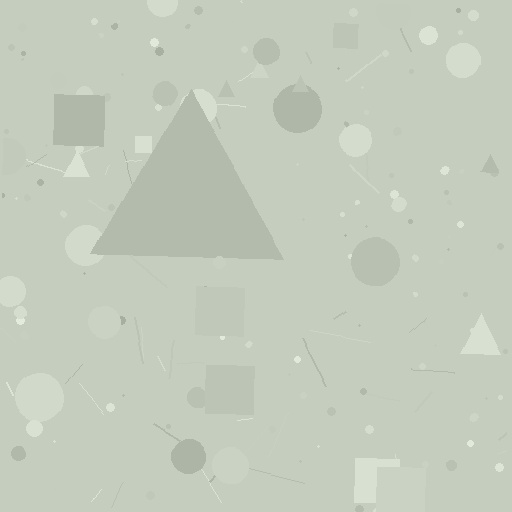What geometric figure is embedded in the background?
A triangle is embedded in the background.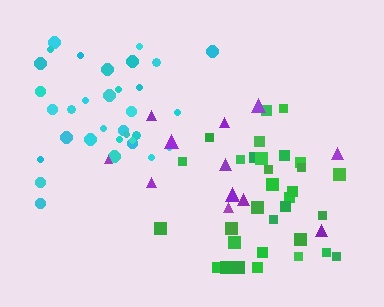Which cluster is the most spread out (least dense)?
Purple.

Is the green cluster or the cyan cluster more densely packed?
Cyan.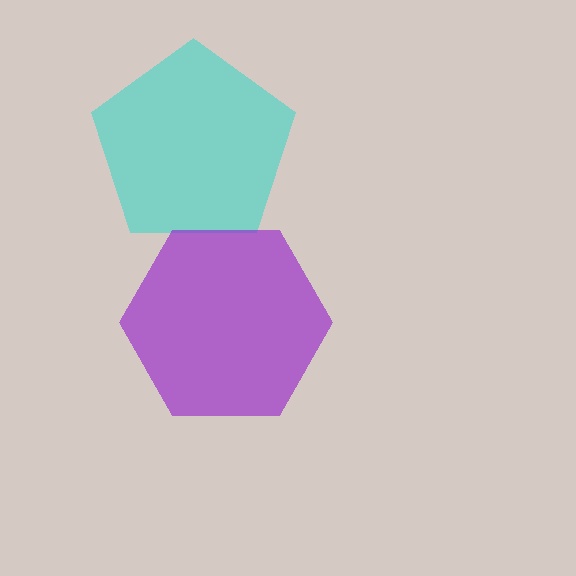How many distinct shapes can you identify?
There are 2 distinct shapes: a cyan pentagon, a purple hexagon.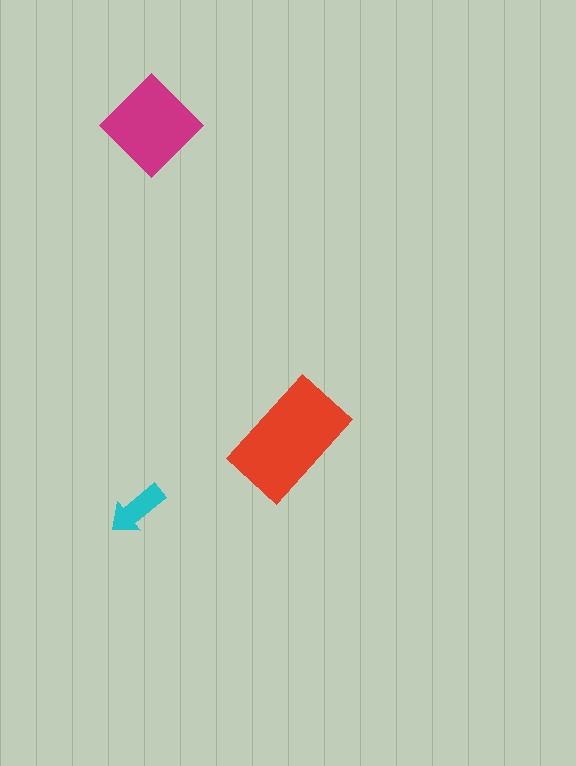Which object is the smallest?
The cyan arrow.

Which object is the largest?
The red rectangle.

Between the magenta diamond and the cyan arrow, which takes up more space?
The magenta diamond.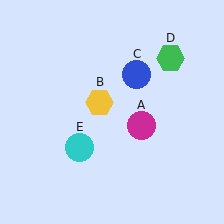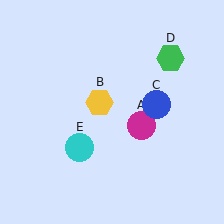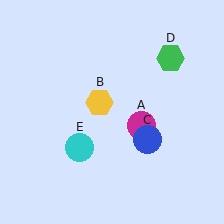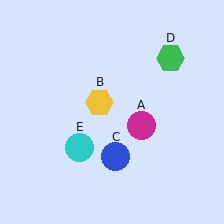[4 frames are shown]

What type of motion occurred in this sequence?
The blue circle (object C) rotated clockwise around the center of the scene.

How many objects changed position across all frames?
1 object changed position: blue circle (object C).